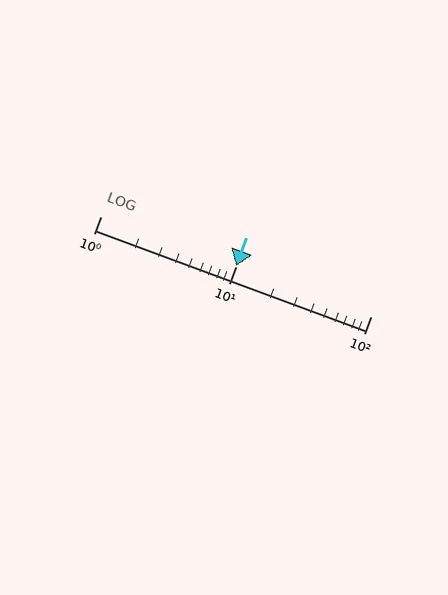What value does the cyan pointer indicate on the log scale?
The pointer indicates approximately 10.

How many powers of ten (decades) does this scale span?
The scale spans 2 decades, from 1 to 100.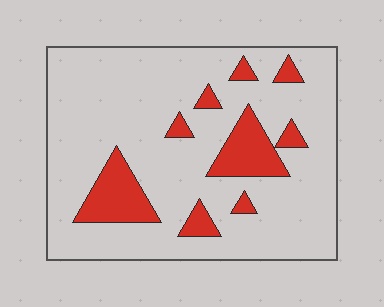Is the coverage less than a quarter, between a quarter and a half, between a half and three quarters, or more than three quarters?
Less than a quarter.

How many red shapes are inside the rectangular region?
9.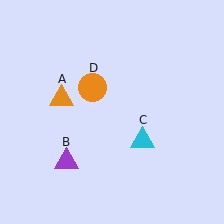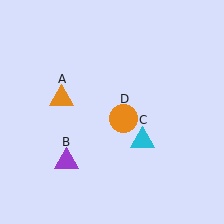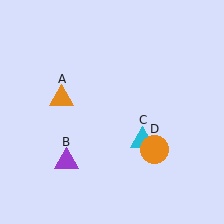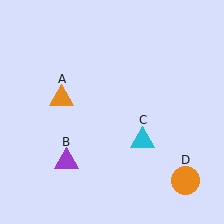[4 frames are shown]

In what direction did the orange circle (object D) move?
The orange circle (object D) moved down and to the right.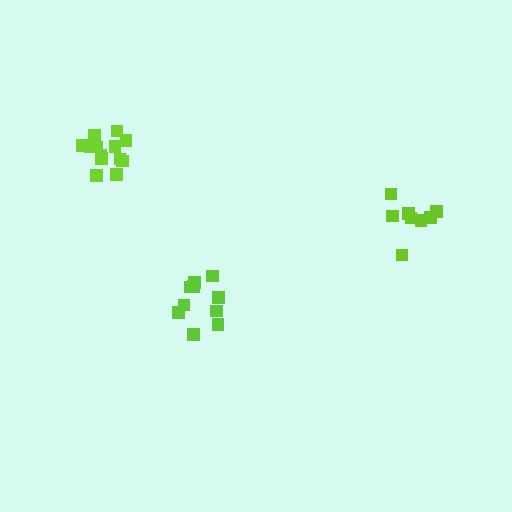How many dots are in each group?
Group 1: 13 dots, Group 2: 8 dots, Group 3: 10 dots (31 total).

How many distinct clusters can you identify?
There are 3 distinct clusters.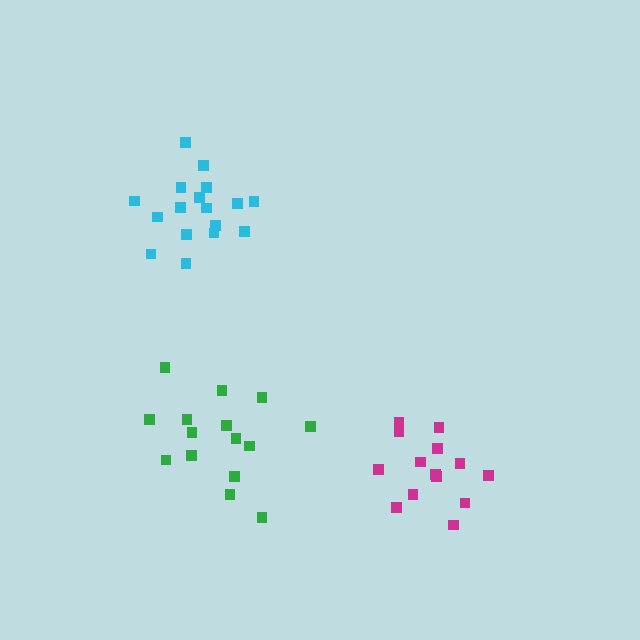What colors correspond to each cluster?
The clusters are colored: magenta, cyan, green.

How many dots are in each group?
Group 1: 14 dots, Group 2: 17 dots, Group 3: 15 dots (46 total).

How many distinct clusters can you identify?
There are 3 distinct clusters.